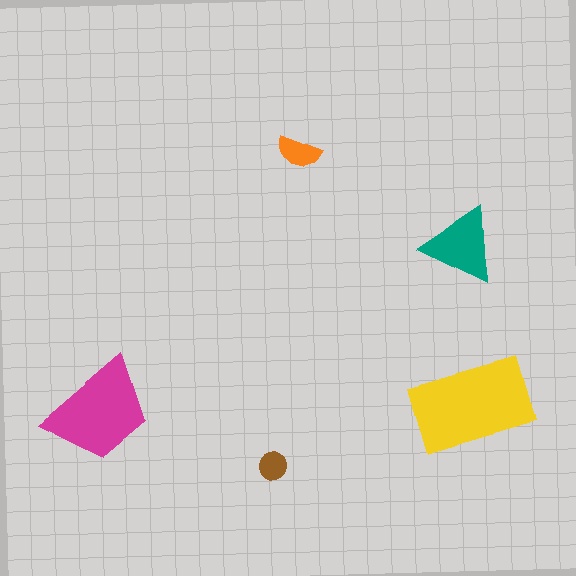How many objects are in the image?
There are 5 objects in the image.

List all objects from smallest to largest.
The brown circle, the orange semicircle, the teal triangle, the magenta trapezoid, the yellow rectangle.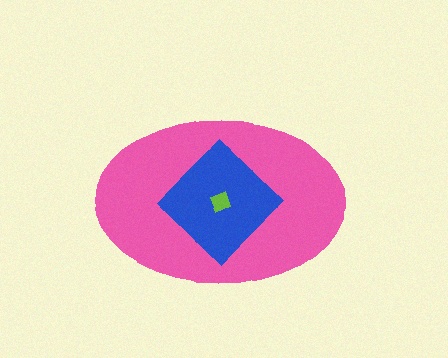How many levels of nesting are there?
3.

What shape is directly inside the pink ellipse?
The blue diamond.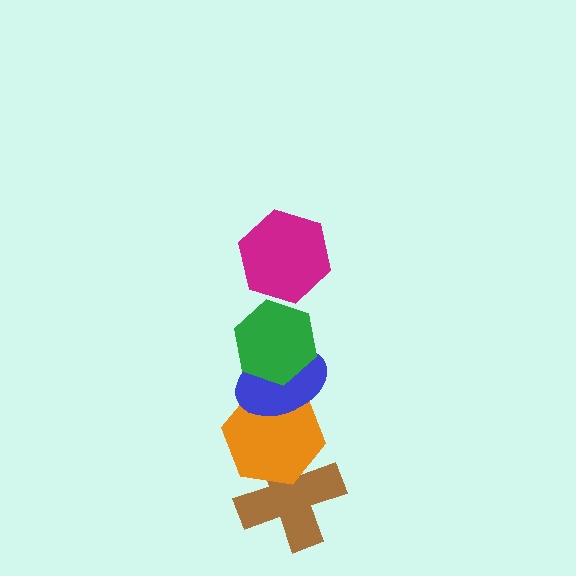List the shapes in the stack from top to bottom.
From top to bottom: the magenta hexagon, the green hexagon, the blue ellipse, the orange hexagon, the brown cross.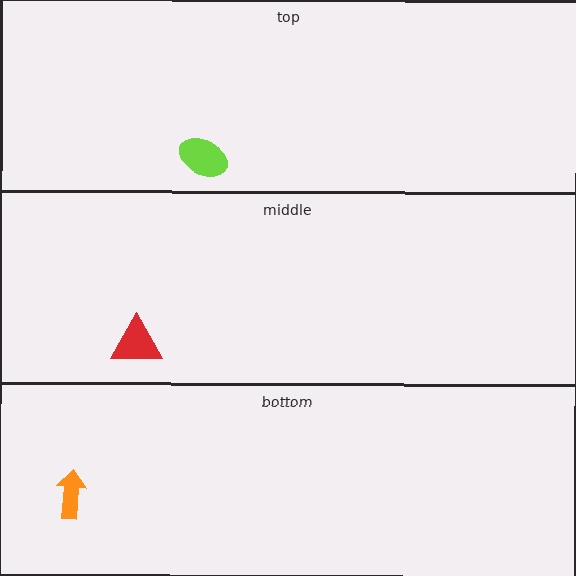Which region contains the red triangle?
The middle region.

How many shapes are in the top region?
1.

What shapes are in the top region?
The lime ellipse.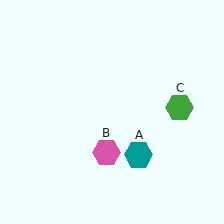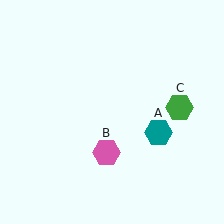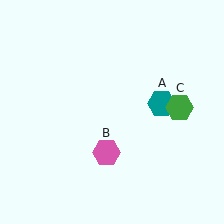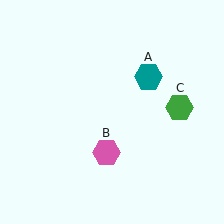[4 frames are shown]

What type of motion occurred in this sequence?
The teal hexagon (object A) rotated counterclockwise around the center of the scene.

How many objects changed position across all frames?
1 object changed position: teal hexagon (object A).